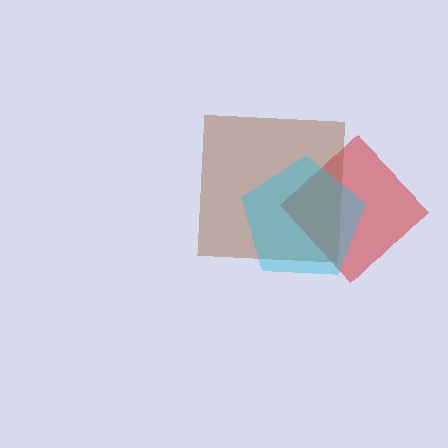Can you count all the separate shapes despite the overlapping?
Yes, there are 3 separate shapes.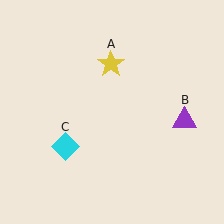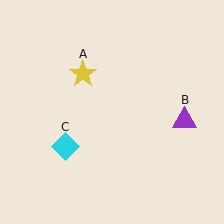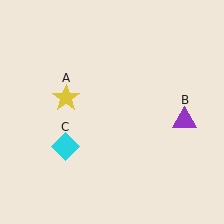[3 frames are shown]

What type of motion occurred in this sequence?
The yellow star (object A) rotated counterclockwise around the center of the scene.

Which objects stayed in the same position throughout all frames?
Purple triangle (object B) and cyan diamond (object C) remained stationary.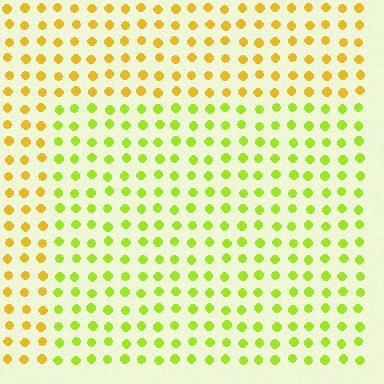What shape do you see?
I see a rectangle.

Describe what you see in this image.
The image is filled with small yellow elements in a uniform arrangement. A rectangle-shaped region is visible where the elements are tinted to a slightly different hue, forming a subtle color boundary.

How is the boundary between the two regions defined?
The boundary is defined purely by a slight shift in hue (about 37 degrees). Spacing, size, and orientation are identical on both sides.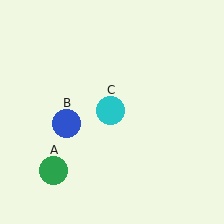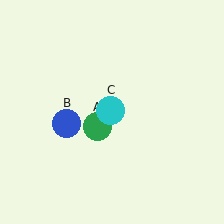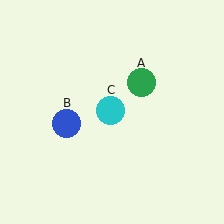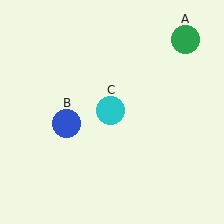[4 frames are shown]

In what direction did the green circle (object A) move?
The green circle (object A) moved up and to the right.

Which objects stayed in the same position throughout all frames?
Blue circle (object B) and cyan circle (object C) remained stationary.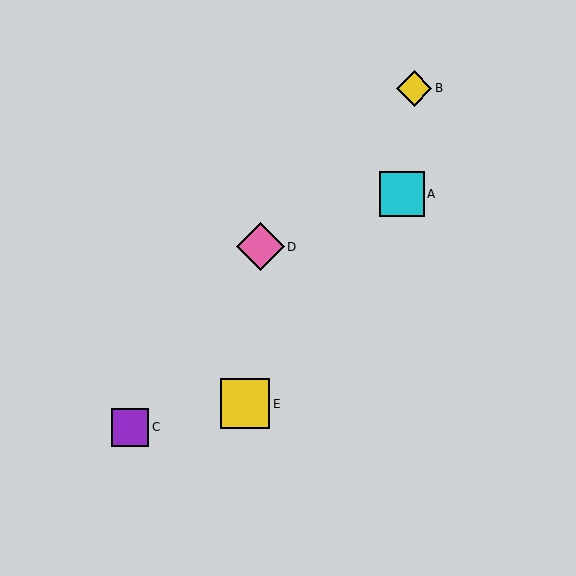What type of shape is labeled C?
Shape C is a purple square.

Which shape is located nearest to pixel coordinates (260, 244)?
The pink diamond (labeled D) at (260, 247) is nearest to that location.